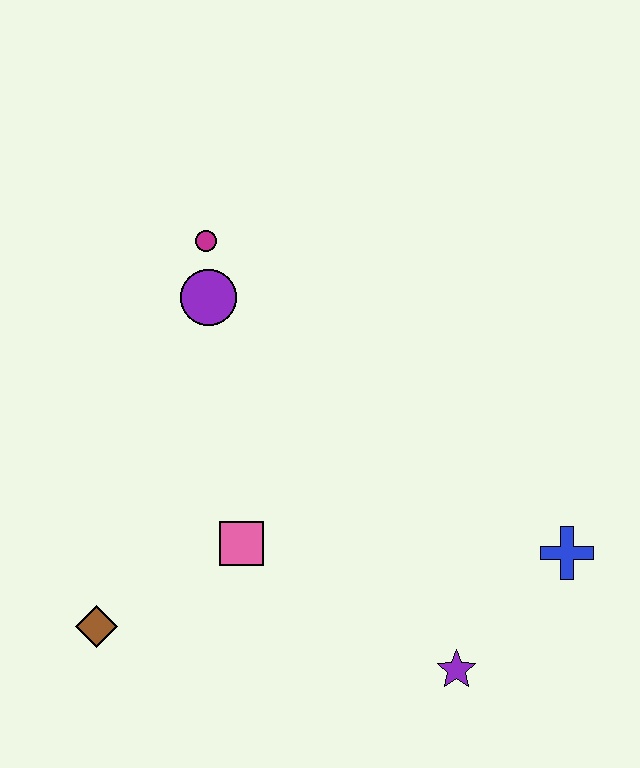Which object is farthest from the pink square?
The blue cross is farthest from the pink square.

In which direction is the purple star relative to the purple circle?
The purple star is below the purple circle.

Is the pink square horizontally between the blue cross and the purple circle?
Yes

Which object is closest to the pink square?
The brown diamond is closest to the pink square.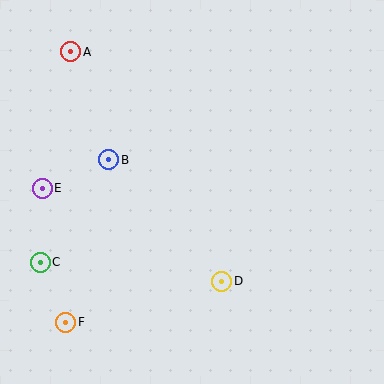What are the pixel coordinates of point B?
Point B is at (109, 160).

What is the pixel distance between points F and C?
The distance between F and C is 65 pixels.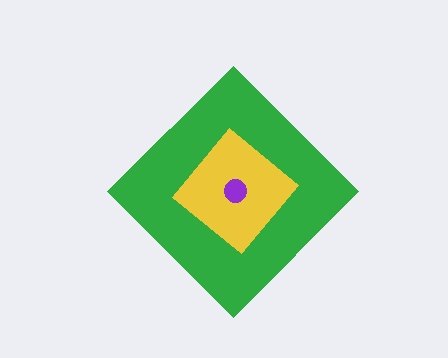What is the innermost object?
The purple circle.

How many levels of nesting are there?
3.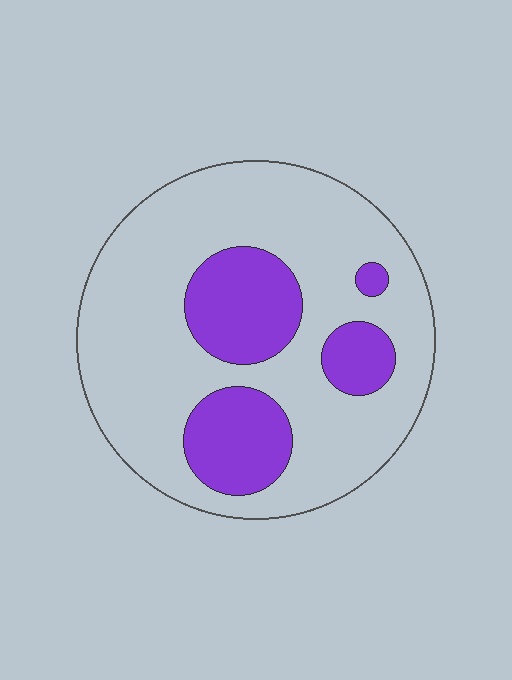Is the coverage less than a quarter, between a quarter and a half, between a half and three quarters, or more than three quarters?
Between a quarter and a half.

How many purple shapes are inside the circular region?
4.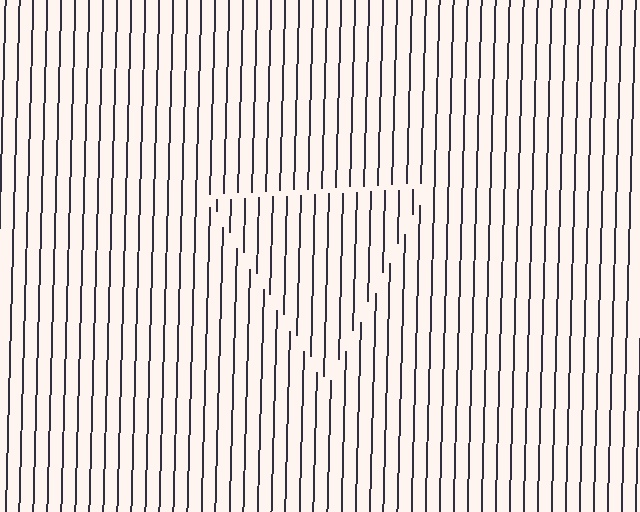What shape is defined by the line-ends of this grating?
An illusory triangle. The interior of the shape contains the same grating, shifted by half a period — the contour is defined by the phase discontinuity where line-ends from the inner and outer gratings abut.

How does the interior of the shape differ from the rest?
The interior of the shape contains the same grating, shifted by half a period — the contour is defined by the phase discontinuity where line-ends from the inner and outer gratings abut.